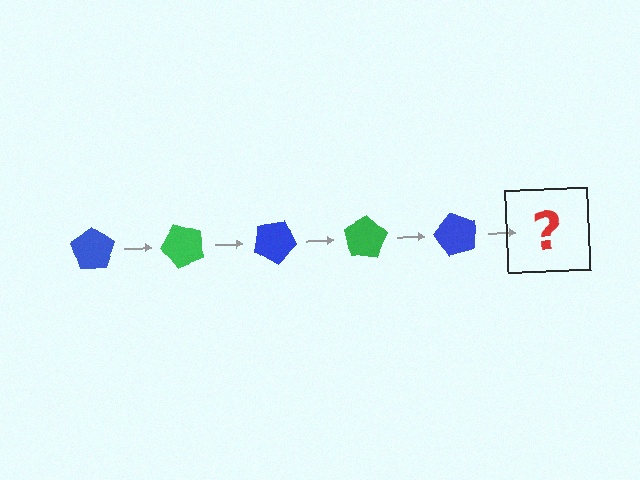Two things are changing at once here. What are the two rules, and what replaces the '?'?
The two rules are that it rotates 50 degrees each step and the color cycles through blue and green. The '?' should be a green pentagon, rotated 250 degrees from the start.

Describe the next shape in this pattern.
It should be a green pentagon, rotated 250 degrees from the start.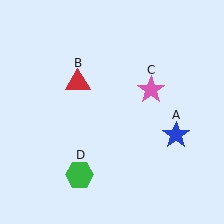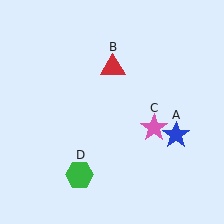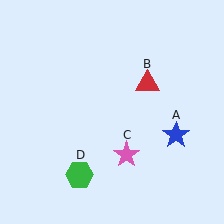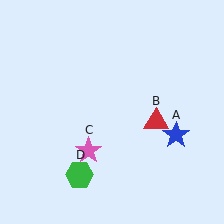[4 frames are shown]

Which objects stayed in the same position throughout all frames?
Blue star (object A) and green hexagon (object D) remained stationary.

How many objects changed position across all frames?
2 objects changed position: red triangle (object B), pink star (object C).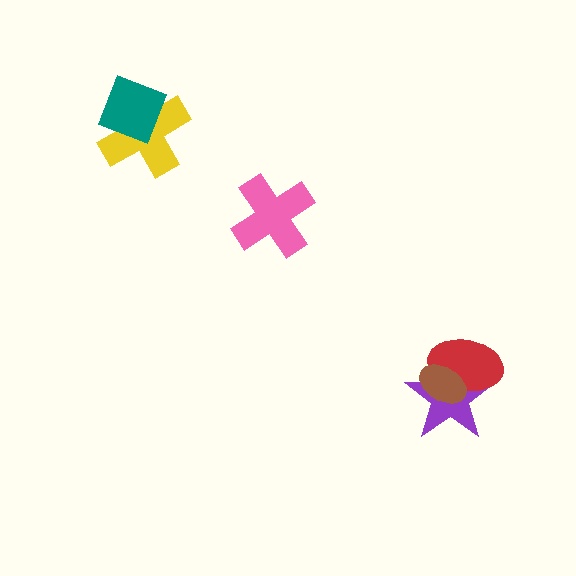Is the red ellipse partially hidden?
Yes, it is partially covered by another shape.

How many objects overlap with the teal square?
1 object overlaps with the teal square.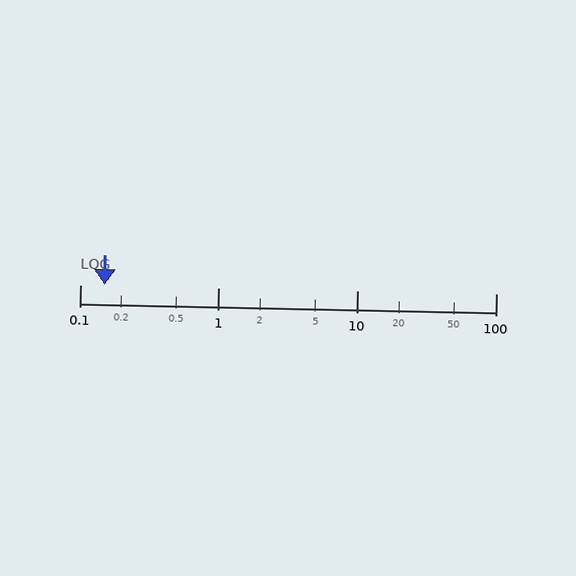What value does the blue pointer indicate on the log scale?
The pointer indicates approximately 0.15.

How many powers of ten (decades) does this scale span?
The scale spans 3 decades, from 0.1 to 100.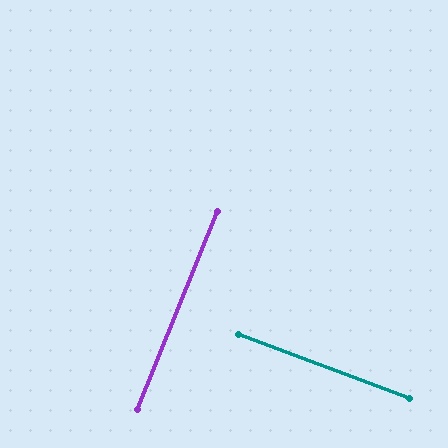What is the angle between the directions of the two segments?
Approximately 89 degrees.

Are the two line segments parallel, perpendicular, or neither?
Perpendicular — they meet at approximately 89°.